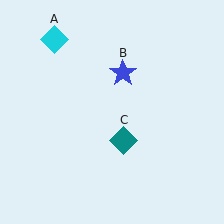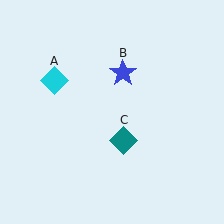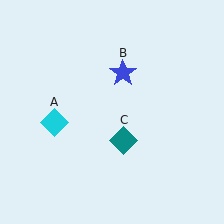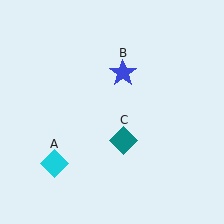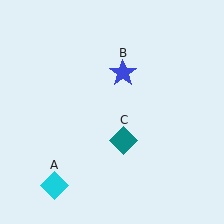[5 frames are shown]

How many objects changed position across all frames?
1 object changed position: cyan diamond (object A).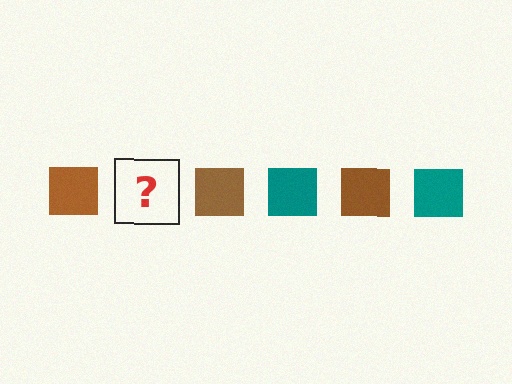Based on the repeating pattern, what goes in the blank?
The blank should be a teal square.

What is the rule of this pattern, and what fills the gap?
The rule is that the pattern cycles through brown, teal squares. The gap should be filled with a teal square.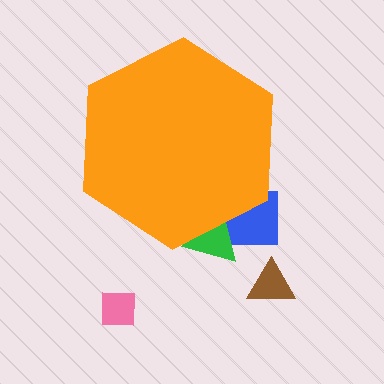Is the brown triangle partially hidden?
No, the brown triangle is fully visible.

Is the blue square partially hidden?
Yes, the blue square is partially hidden behind the orange hexagon.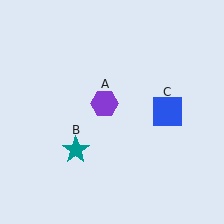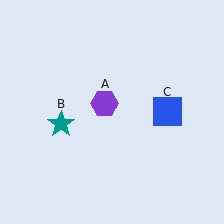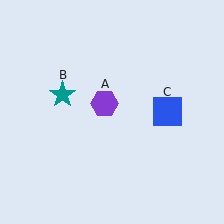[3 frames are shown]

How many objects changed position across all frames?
1 object changed position: teal star (object B).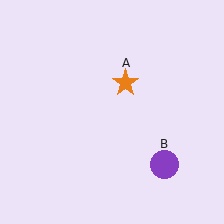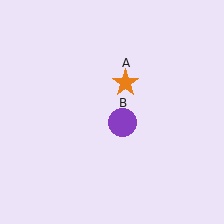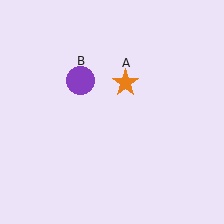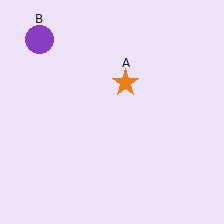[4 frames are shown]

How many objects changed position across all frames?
1 object changed position: purple circle (object B).